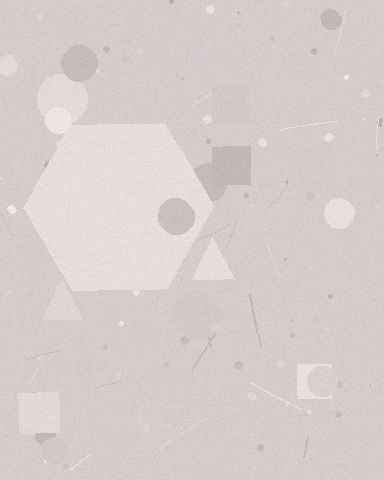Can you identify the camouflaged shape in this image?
The camouflaged shape is a hexagon.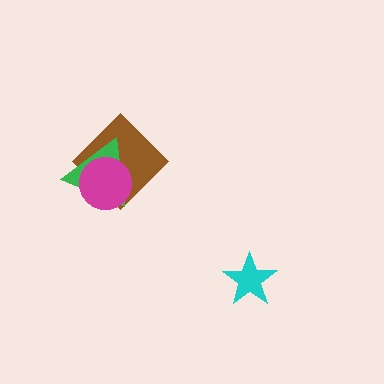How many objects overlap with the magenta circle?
2 objects overlap with the magenta circle.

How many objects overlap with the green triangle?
2 objects overlap with the green triangle.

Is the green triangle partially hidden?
Yes, it is partially covered by another shape.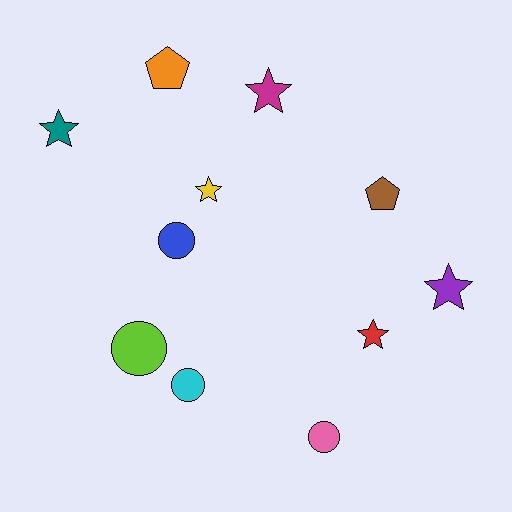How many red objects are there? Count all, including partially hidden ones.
There is 1 red object.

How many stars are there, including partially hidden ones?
There are 5 stars.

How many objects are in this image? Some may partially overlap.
There are 11 objects.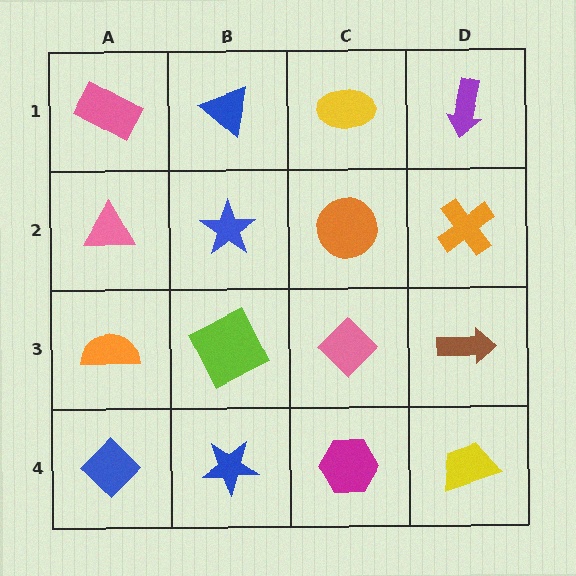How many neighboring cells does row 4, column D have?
2.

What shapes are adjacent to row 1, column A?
A pink triangle (row 2, column A), a blue triangle (row 1, column B).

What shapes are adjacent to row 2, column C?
A yellow ellipse (row 1, column C), a pink diamond (row 3, column C), a blue star (row 2, column B), an orange cross (row 2, column D).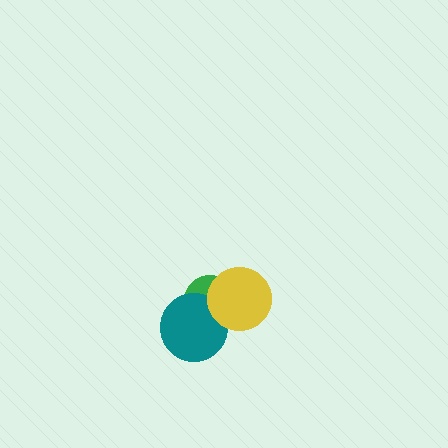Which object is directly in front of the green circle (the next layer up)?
The teal circle is directly in front of the green circle.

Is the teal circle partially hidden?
Yes, it is partially covered by another shape.